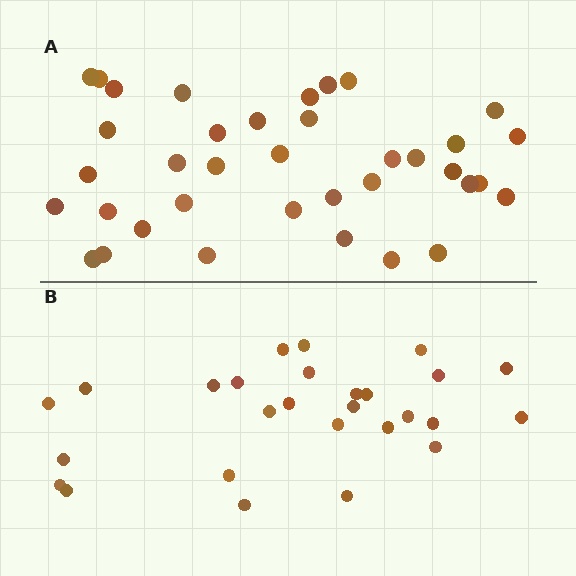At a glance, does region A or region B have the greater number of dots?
Region A (the top region) has more dots.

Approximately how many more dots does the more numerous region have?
Region A has roughly 10 or so more dots than region B.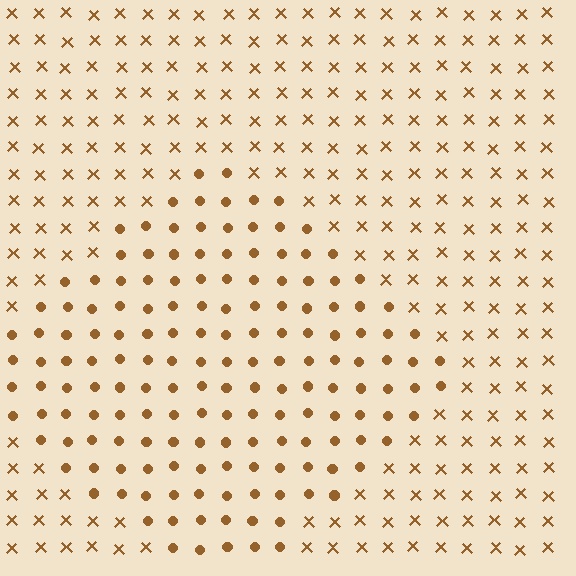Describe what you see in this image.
The image is filled with small brown elements arranged in a uniform grid. A diamond-shaped region contains circles, while the surrounding area contains X marks. The boundary is defined purely by the change in element shape.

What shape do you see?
I see a diamond.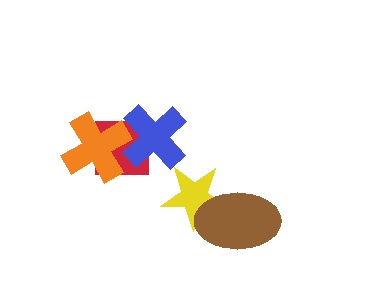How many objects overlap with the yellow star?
1 object overlaps with the yellow star.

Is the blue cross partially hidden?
Yes, it is partially covered by another shape.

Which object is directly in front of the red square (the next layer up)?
The blue cross is directly in front of the red square.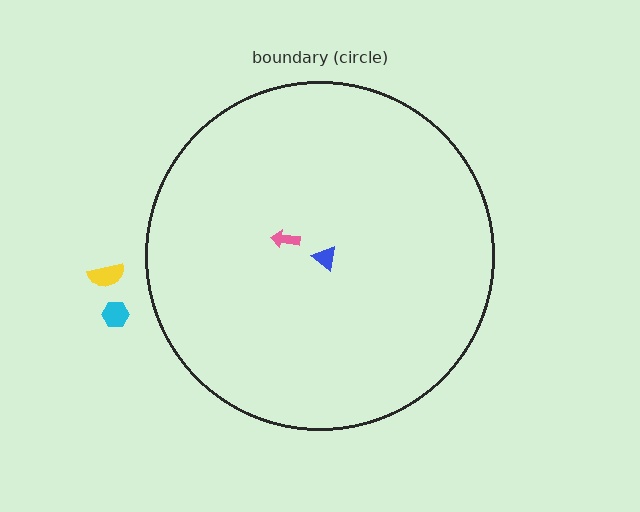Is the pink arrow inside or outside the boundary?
Inside.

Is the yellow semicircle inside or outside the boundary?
Outside.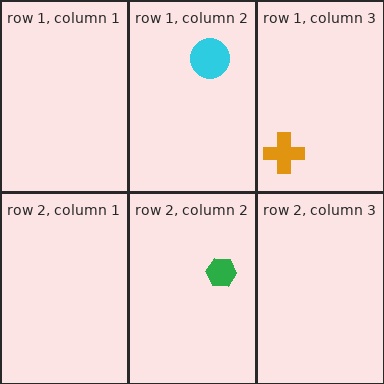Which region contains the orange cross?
The row 1, column 3 region.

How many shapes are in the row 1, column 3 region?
1.